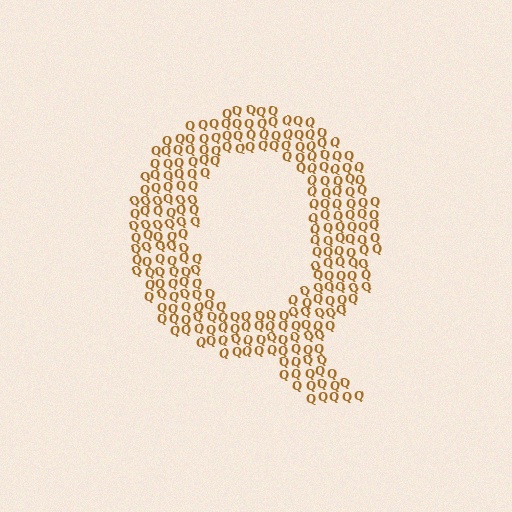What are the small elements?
The small elements are letter Q's.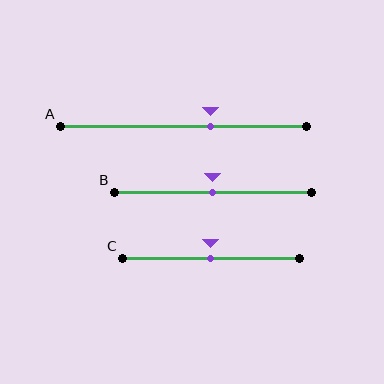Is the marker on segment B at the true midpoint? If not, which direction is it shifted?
Yes, the marker on segment B is at the true midpoint.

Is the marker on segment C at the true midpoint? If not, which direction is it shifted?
Yes, the marker on segment C is at the true midpoint.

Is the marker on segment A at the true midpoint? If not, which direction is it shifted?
No, the marker on segment A is shifted to the right by about 11% of the segment length.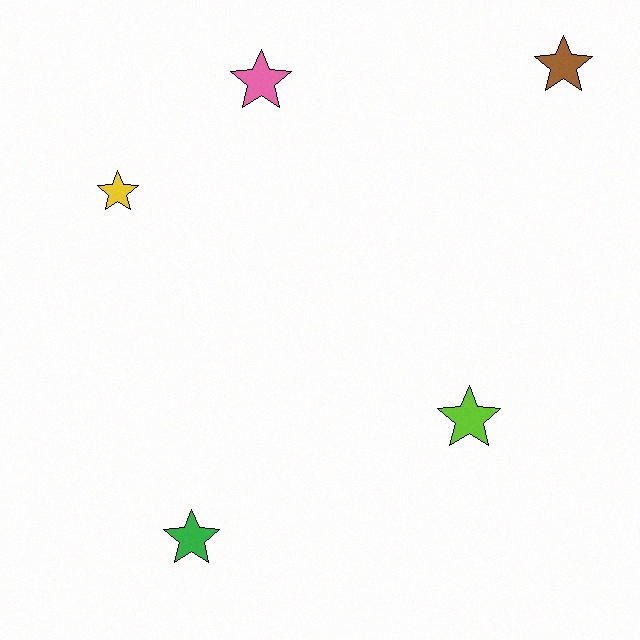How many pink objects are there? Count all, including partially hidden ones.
There is 1 pink object.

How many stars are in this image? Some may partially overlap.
There are 5 stars.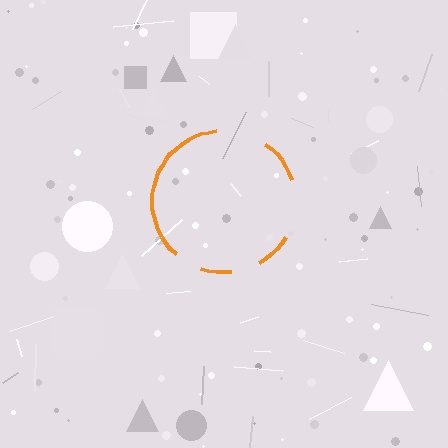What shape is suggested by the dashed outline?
The dashed outline suggests a circle.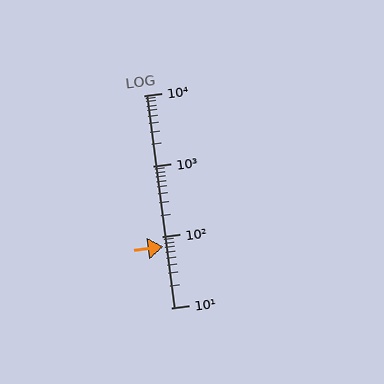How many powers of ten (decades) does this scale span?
The scale spans 3 decades, from 10 to 10000.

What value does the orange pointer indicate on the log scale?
The pointer indicates approximately 72.